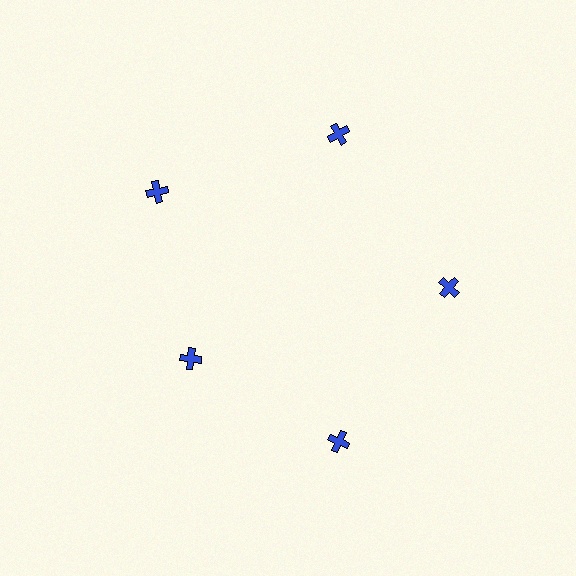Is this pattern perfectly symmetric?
No. The 5 blue crosses are arranged in a ring, but one element near the 8 o'clock position is pulled inward toward the center, breaking the 5-fold rotational symmetry.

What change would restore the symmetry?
The symmetry would be restored by moving it outward, back onto the ring so that all 5 crosses sit at equal angles and equal distance from the center.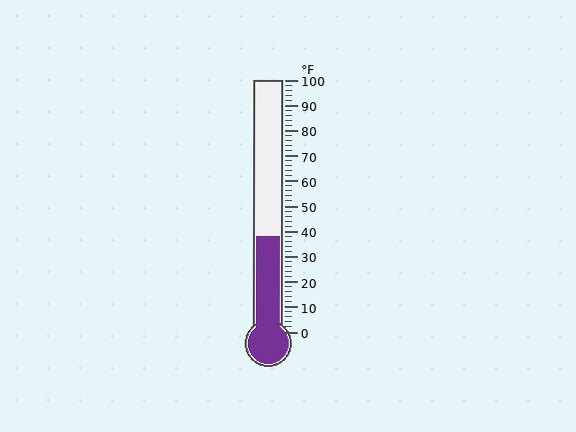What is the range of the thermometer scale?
The thermometer scale ranges from 0°F to 100°F.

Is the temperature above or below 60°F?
The temperature is below 60°F.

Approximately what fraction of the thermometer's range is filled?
The thermometer is filled to approximately 40% of its range.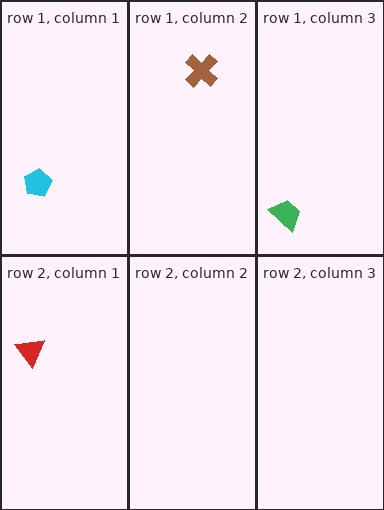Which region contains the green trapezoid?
The row 1, column 3 region.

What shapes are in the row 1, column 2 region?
The brown cross.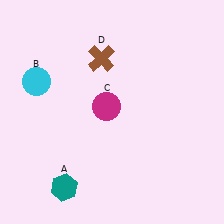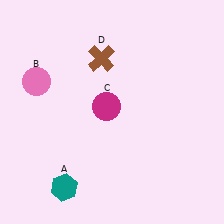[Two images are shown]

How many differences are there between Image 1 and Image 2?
There is 1 difference between the two images.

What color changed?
The circle (B) changed from cyan in Image 1 to pink in Image 2.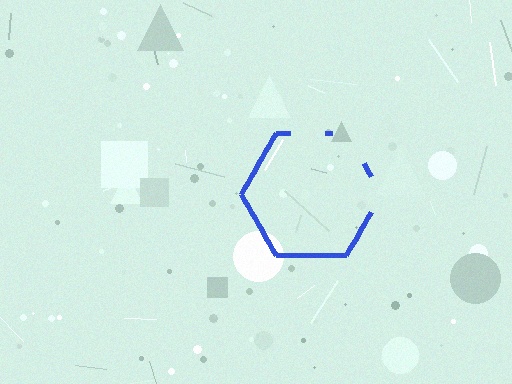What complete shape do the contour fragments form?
The contour fragments form a hexagon.